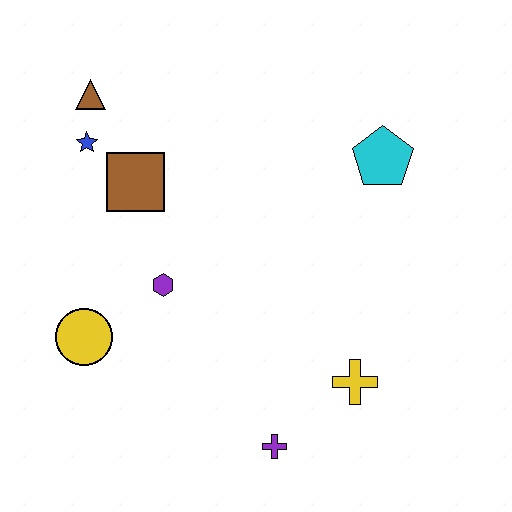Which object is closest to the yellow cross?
The purple cross is closest to the yellow cross.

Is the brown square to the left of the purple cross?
Yes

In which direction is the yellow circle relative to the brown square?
The yellow circle is below the brown square.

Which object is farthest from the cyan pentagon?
The yellow circle is farthest from the cyan pentagon.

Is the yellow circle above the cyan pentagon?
No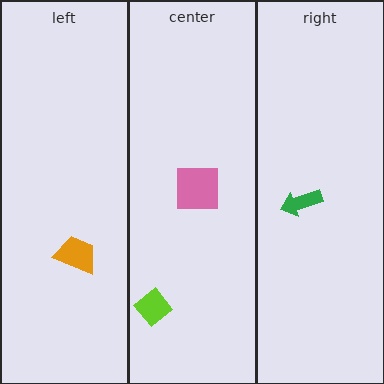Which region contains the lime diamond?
The center region.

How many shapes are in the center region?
2.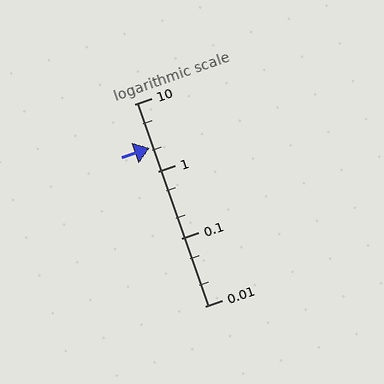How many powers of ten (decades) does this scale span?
The scale spans 3 decades, from 0.01 to 10.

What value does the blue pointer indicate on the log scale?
The pointer indicates approximately 2.2.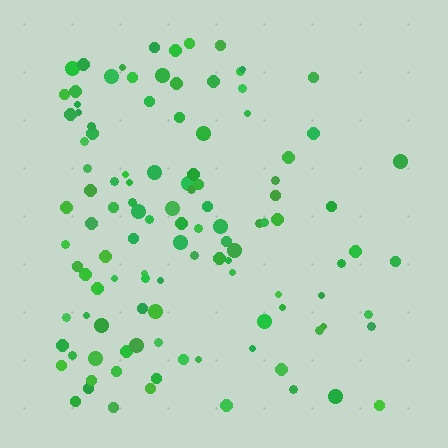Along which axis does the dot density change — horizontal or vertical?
Horizontal.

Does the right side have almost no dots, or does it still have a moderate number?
Still a moderate number, just noticeably fewer than the left.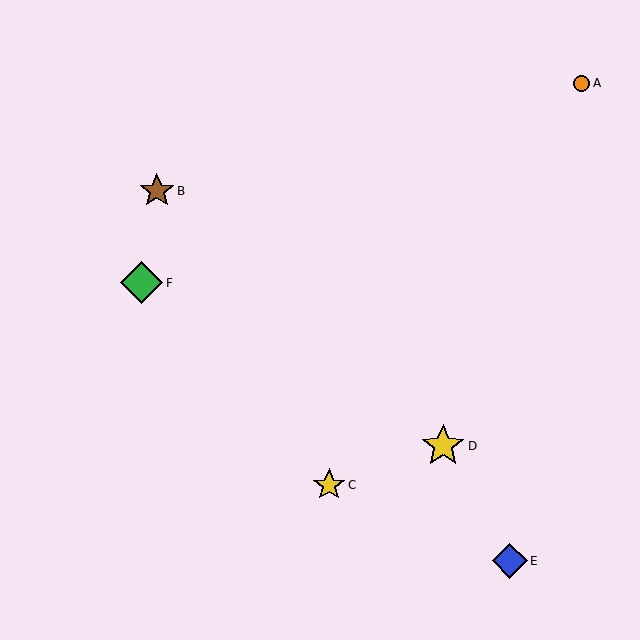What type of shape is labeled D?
Shape D is a yellow star.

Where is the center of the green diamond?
The center of the green diamond is at (142, 283).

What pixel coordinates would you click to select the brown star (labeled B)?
Click at (157, 191) to select the brown star B.